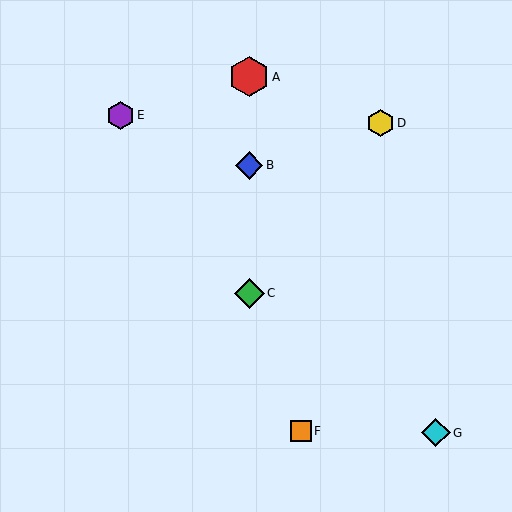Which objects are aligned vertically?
Objects A, B, C are aligned vertically.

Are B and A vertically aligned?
Yes, both are at x≈249.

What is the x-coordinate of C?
Object C is at x≈249.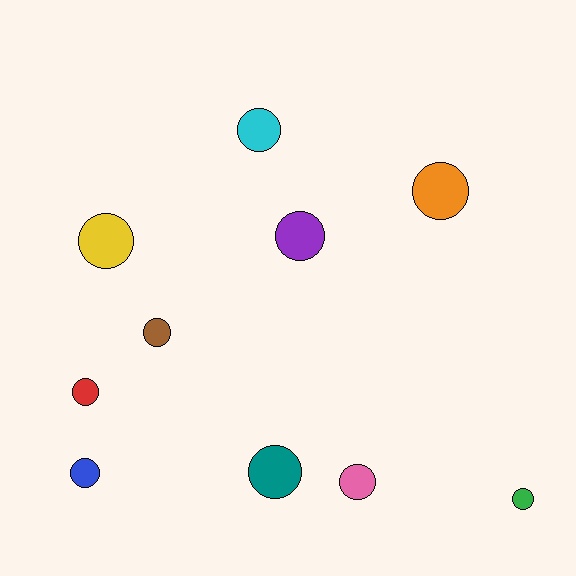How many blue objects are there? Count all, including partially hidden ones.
There is 1 blue object.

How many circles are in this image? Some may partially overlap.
There are 10 circles.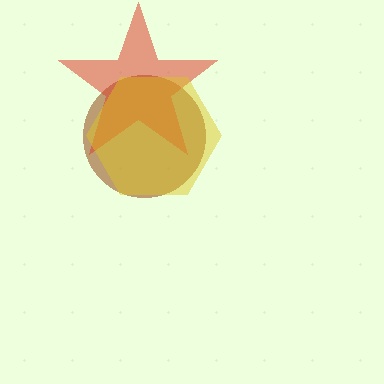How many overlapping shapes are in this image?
There are 3 overlapping shapes in the image.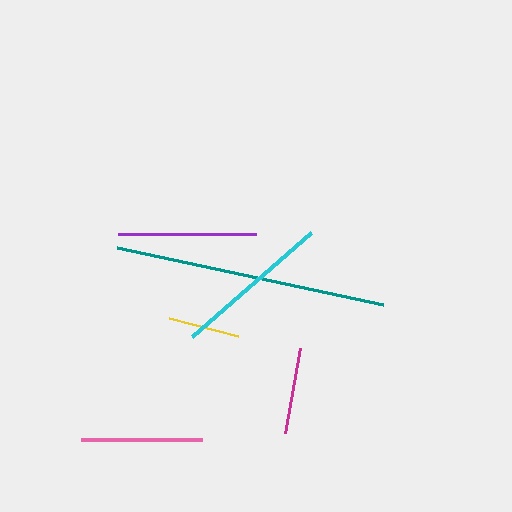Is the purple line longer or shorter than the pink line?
The purple line is longer than the pink line.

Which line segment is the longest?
The teal line is the longest at approximately 273 pixels.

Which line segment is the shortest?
The yellow line is the shortest at approximately 71 pixels.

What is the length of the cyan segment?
The cyan segment is approximately 158 pixels long.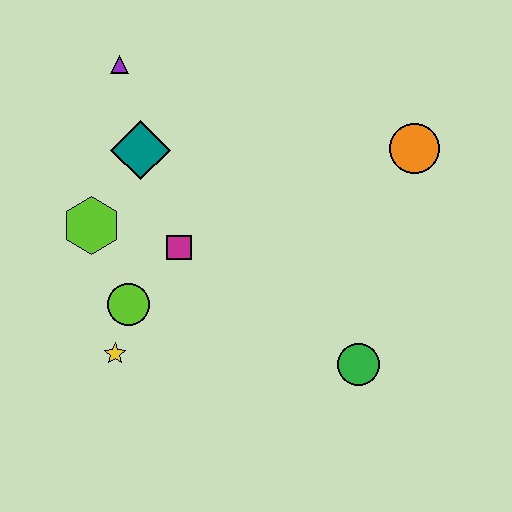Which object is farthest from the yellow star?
The orange circle is farthest from the yellow star.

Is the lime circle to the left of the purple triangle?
No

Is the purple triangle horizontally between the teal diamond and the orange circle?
No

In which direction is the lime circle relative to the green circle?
The lime circle is to the left of the green circle.